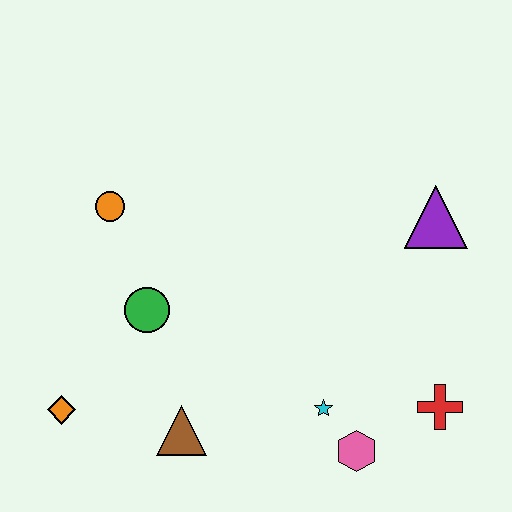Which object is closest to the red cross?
The pink hexagon is closest to the red cross.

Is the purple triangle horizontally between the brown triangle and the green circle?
No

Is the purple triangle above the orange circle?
No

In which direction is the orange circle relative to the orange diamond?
The orange circle is above the orange diamond.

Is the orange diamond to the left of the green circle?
Yes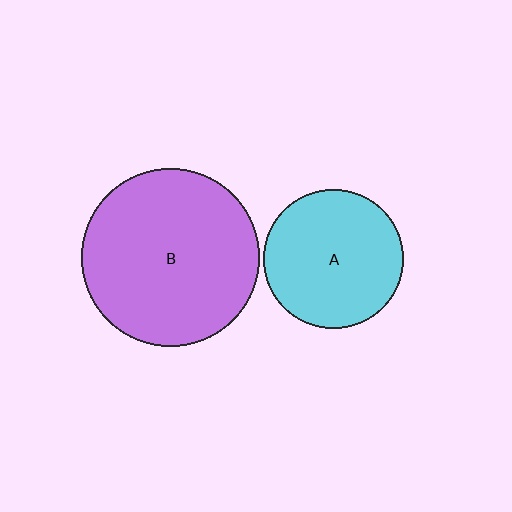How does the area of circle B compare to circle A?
Approximately 1.6 times.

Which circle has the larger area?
Circle B (purple).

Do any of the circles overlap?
No, none of the circles overlap.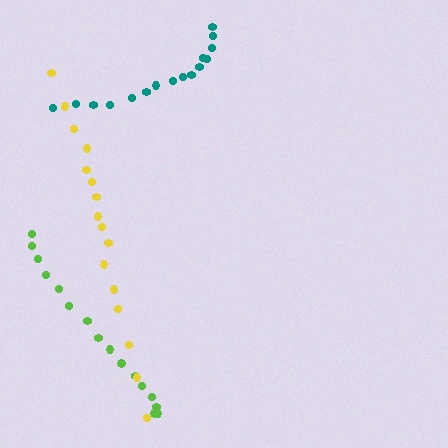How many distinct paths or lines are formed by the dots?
There are 3 distinct paths.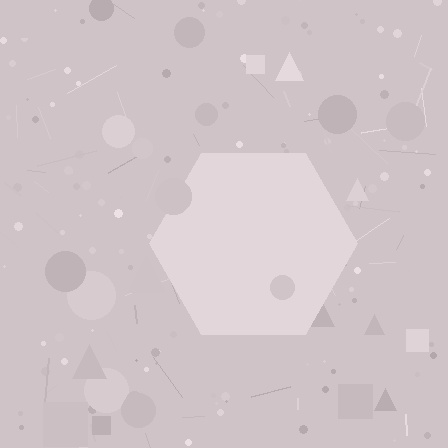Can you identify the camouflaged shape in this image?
The camouflaged shape is a hexagon.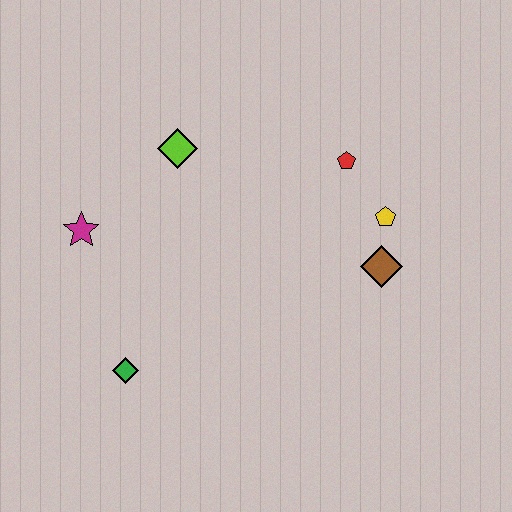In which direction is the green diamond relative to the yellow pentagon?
The green diamond is to the left of the yellow pentagon.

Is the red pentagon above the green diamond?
Yes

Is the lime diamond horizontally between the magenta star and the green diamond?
No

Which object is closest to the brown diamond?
The yellow pentagon is closest to the brown diamond.